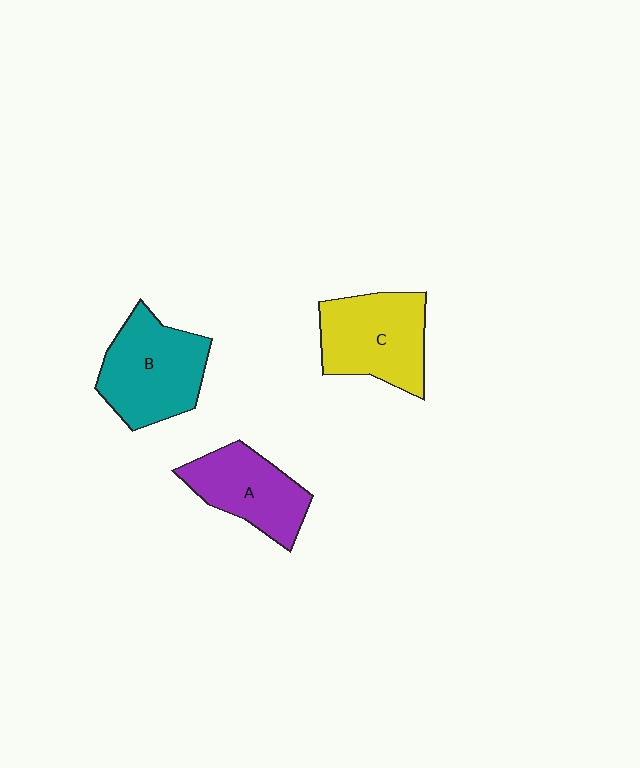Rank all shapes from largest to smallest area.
From largest to smallest: B (teal), C (yellow), A (purple).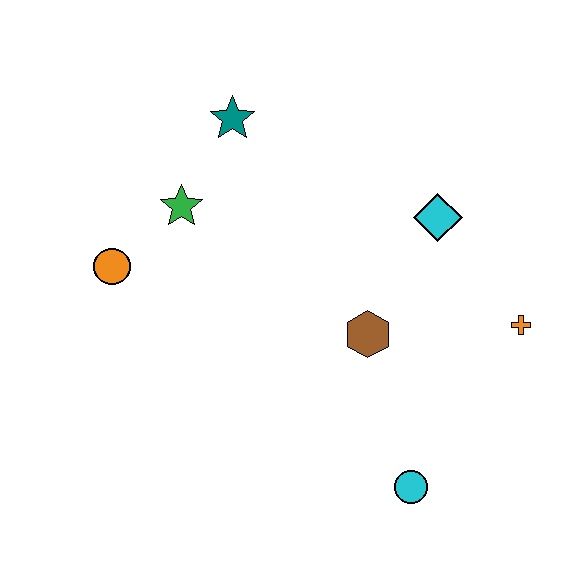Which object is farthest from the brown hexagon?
The orange circle is farthest from the brown hexagon.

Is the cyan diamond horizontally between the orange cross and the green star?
Yes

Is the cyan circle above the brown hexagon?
No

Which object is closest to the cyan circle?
The brown hexagon is closest to the cyan circle.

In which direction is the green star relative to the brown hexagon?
The green star is to the left of the brown hexagon.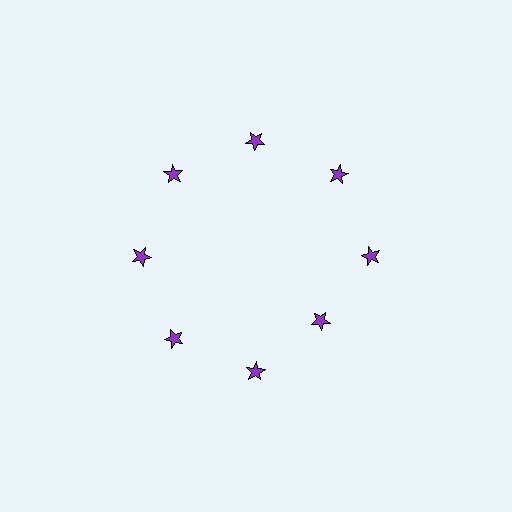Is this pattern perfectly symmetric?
No. The 8 purple stars are arranged in a ring, but one element near the 4 o'clock position is pulled inward toward the center, breaking the 8-fold rotational symmetry.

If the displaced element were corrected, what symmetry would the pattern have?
It would have 8-fold rotational symmetry — the pattern would map onto itself every 45 degrees.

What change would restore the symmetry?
The symmetry would be restored by moving it outward, back onto the ring so that all 8 stars sit at equal angles and equal distance from the center.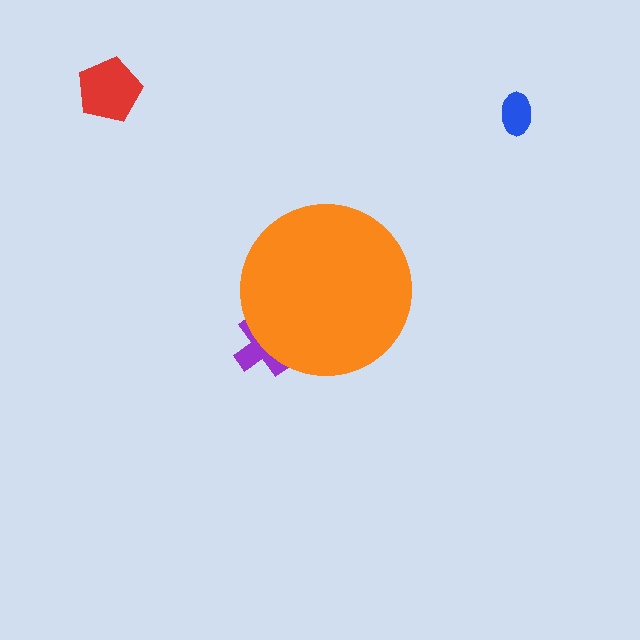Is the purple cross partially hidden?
Yes, the purple cross is partially hidden behind the orange circle.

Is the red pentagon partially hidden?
No, the red pentagon is fully visible.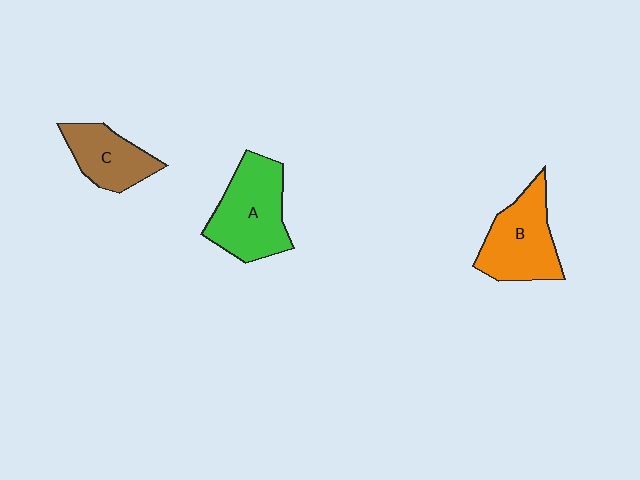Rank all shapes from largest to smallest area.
From largest to smallest: A (green), B (orange), C (brown).